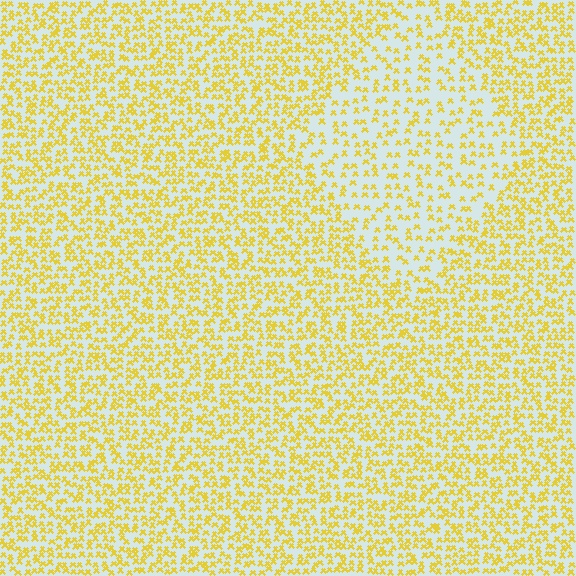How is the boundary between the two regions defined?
The boundary is defined by a change in element density (approximately 1.9x ratio). All elements are the same color, size, and shape.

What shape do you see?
I see a diamond.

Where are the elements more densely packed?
The elements are more densely packed outside the diamond boundary.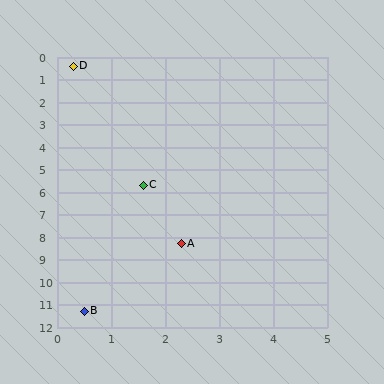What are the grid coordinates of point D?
Point D is at approximately (0.3, 0.4).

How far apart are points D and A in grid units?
Points D and A are about 8.1 grid units apart.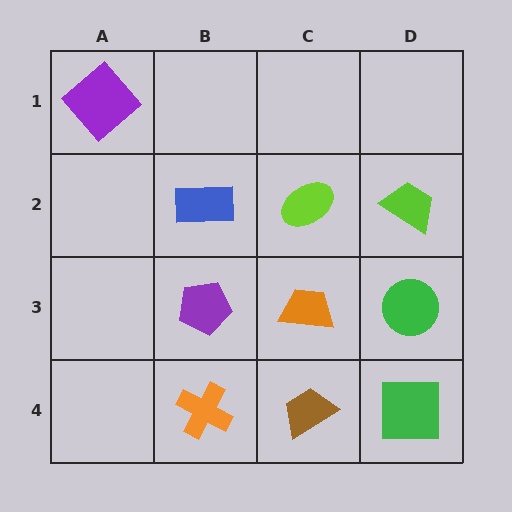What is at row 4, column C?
A brown trapezoid.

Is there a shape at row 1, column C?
No, that cell is empty.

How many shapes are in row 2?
3 shapes.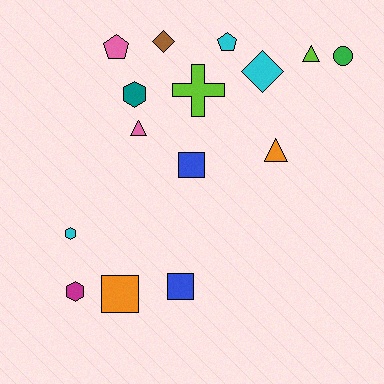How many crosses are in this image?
There is 1 cross.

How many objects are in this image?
There are 15 objects.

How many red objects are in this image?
There are no red objects.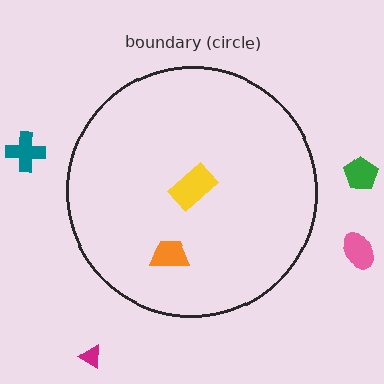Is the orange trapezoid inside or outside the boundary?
Inside.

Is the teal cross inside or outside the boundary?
Outside.